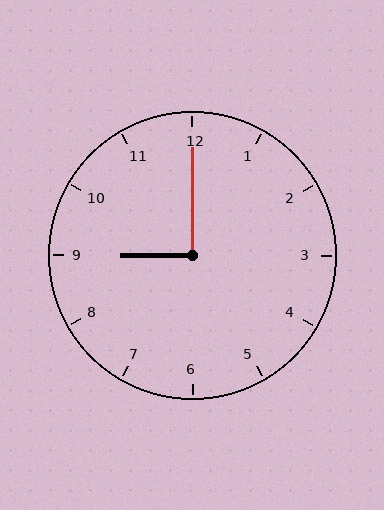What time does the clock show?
9:00.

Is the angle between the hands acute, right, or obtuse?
It is right.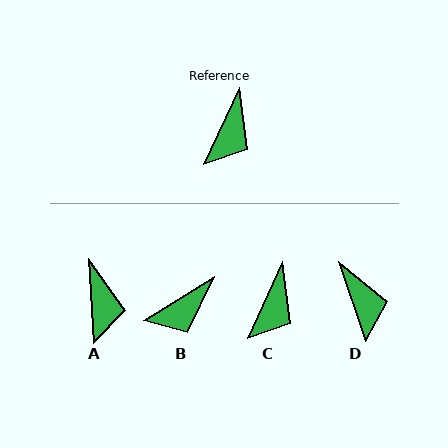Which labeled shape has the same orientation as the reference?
C.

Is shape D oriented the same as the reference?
No, it is off by about 44 degrees.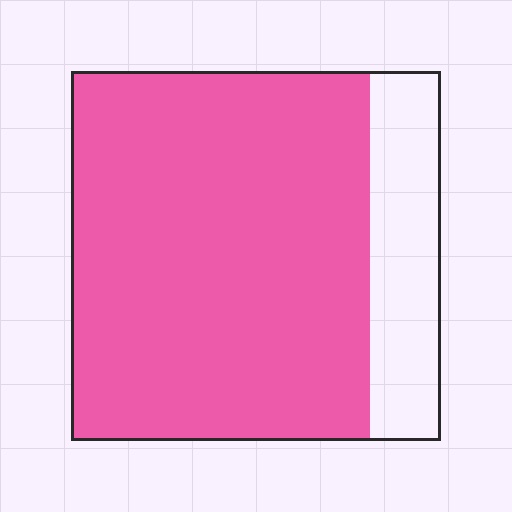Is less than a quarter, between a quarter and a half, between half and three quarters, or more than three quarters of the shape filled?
More than three quarters.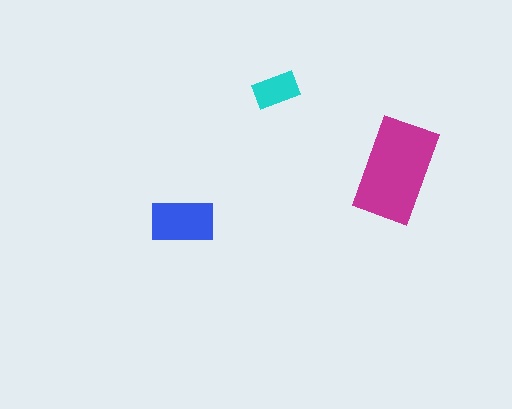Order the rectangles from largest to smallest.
the magenta one, the blue one, the cyan one.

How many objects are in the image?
There are 3 objects in the image.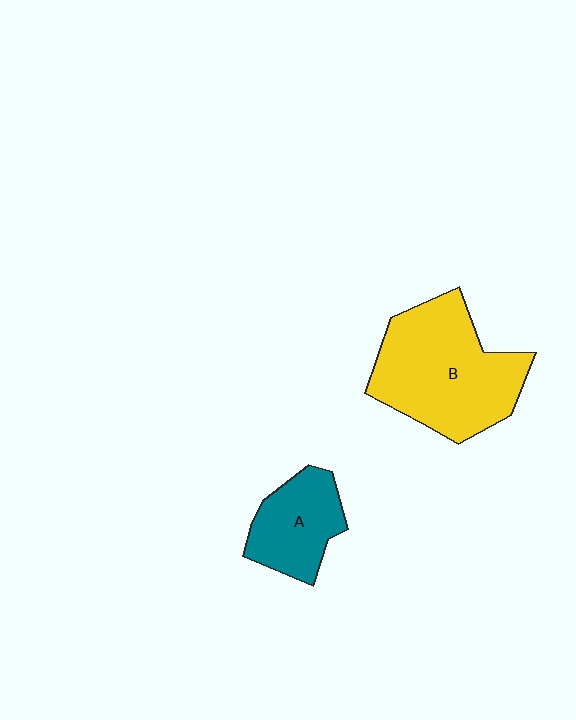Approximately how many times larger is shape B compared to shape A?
Approximately 2.0 times.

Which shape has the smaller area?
Shape A (teal).